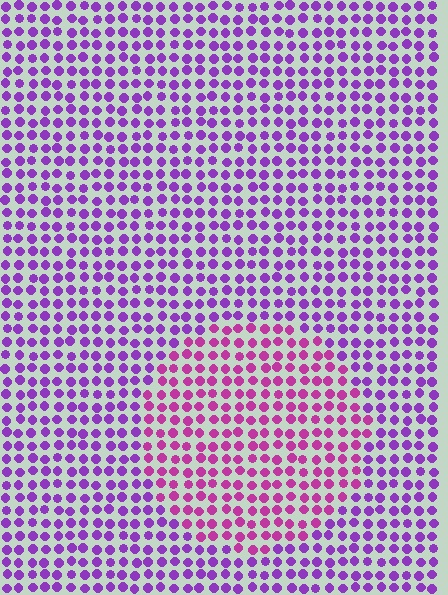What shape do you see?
I see a circle.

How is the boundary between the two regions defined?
The boundary is defined purely by a slight shift in hue (about 34 degrees). Spacing, size, and orientation are identical on both sides.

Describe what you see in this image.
The image is filled with small purple elements in a uniform arrangement. A circle-shaped region is visible where the elements are tinted to a slightly different hue, forming a subtle color boundary.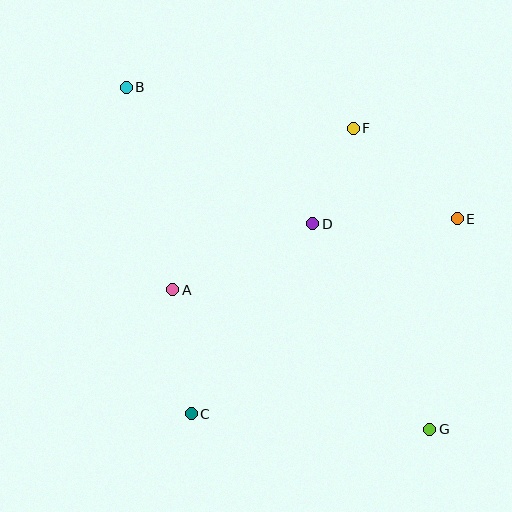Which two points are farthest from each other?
Points B and G are farthest from each other.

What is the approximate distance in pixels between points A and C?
The distance between A and C is approximately 125 pixels.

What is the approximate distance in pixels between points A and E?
The distance between A and E is approximately 293 pixels.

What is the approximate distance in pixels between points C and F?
The distance between C and F is approximately 328 pixels.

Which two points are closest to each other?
Points D and F are closest to each other.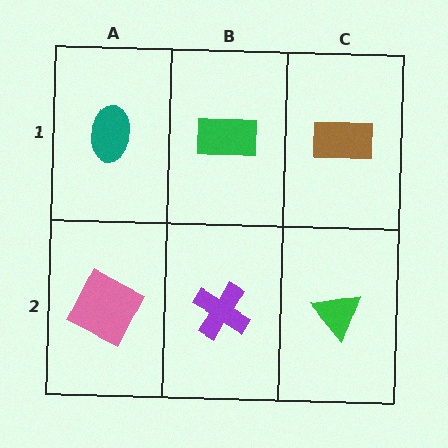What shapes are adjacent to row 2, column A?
A teal ellipse (row 1, column A), a purple cross (row 2, column B).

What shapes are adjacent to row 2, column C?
A brown rectangle (row 1, column C), a purple cross (row 2, column B).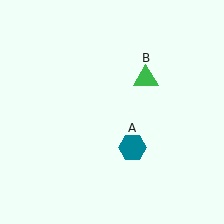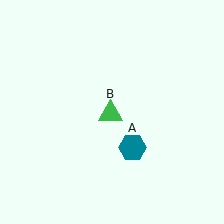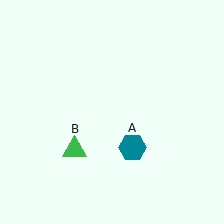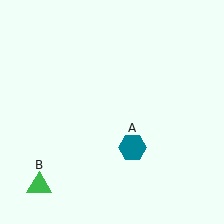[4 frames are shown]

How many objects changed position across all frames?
1 object changed position: green triangle (object B).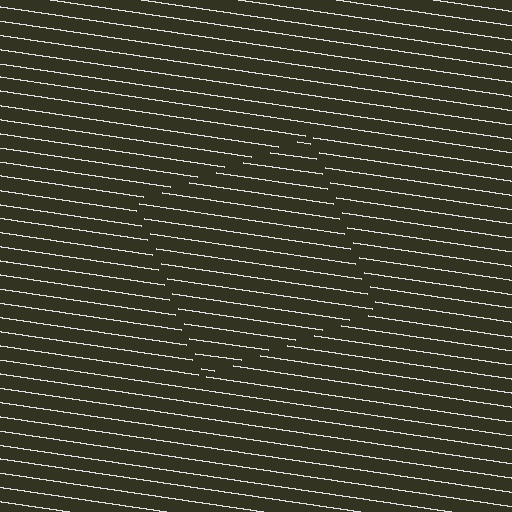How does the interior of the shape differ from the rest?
The interior of the shape contains the same grating, shifted by half a period — the contour is defined by the phase discontinuity where line-ends from the inner and outer gratings abut.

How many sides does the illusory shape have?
4 sides — the line-ends trace a square.